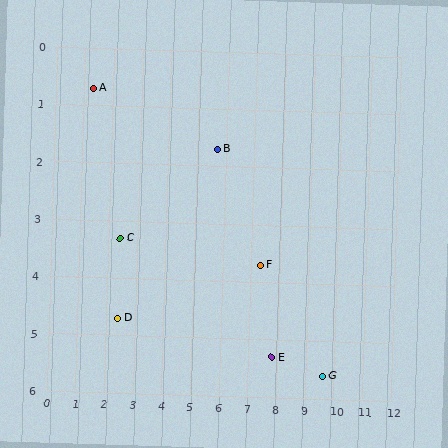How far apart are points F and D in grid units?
Points F and D are about 5.0 grid units apart.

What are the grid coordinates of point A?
Point A is at approximately (1.3, 0.7).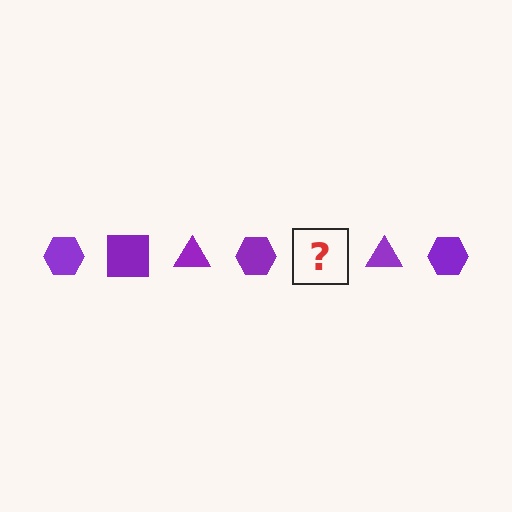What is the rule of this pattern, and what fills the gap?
The rule is that the pattern cycles through hexagon, square, triangle shapes in purple. The gap should be filled with a purple square.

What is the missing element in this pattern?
The missing element is a purple square.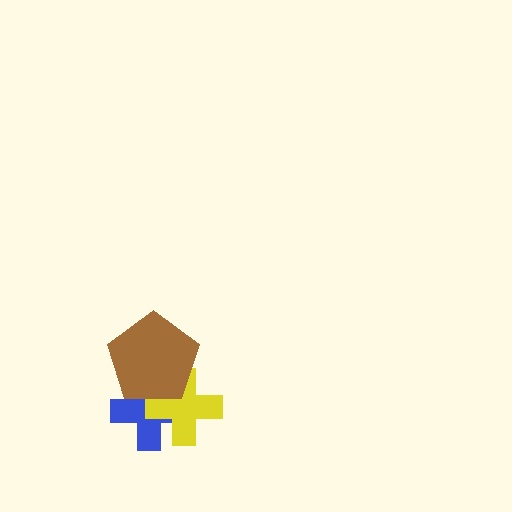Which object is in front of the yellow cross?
The brown pentagon is in front of the yellow cross.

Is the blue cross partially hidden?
Yes, it is partially covered by another shape.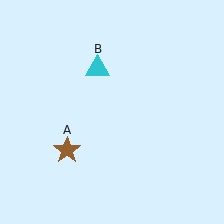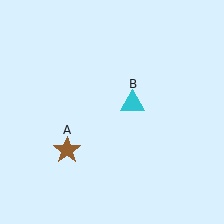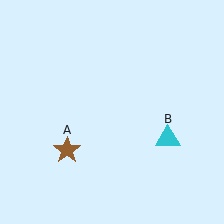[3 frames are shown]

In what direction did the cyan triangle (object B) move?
The cyan triangle (object B) moved down and to the right.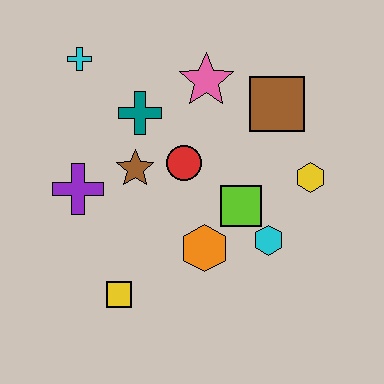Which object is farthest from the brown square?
The yellow square is farthest from the brown square.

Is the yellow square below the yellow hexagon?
Yes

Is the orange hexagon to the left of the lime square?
Yes